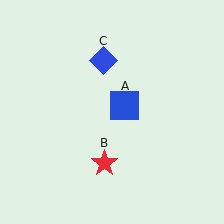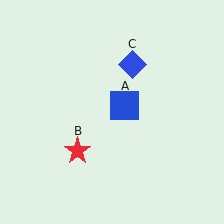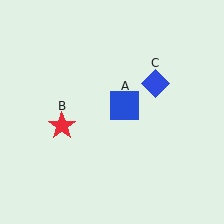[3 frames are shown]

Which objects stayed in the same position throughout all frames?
Blue square (object A) remained stationary.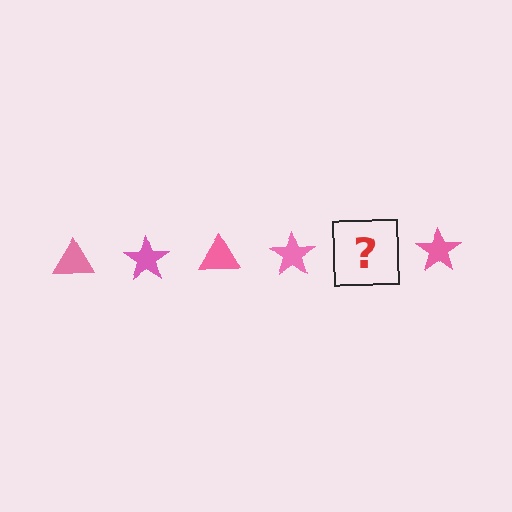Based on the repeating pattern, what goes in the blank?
The blank should be a pink triangle.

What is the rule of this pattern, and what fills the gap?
The rule is that the pattern cycles through triangle, star shapes in pink. The gap should be filled with a pink triangle.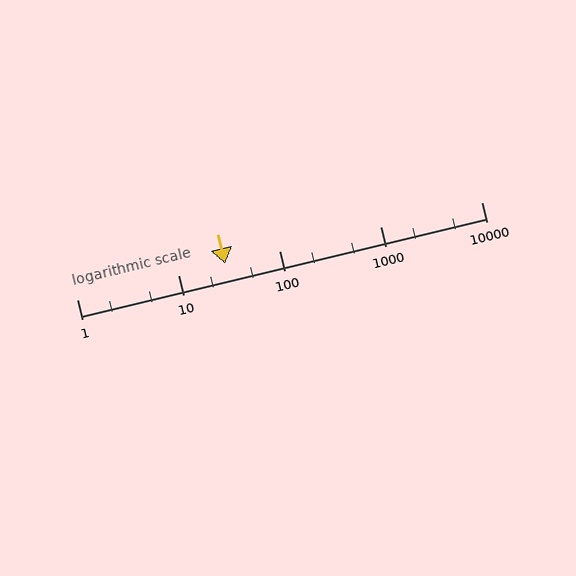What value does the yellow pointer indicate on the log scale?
The pointer indicates approximately 29.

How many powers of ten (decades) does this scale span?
The scale spans 4 decades, from 1 to 10000.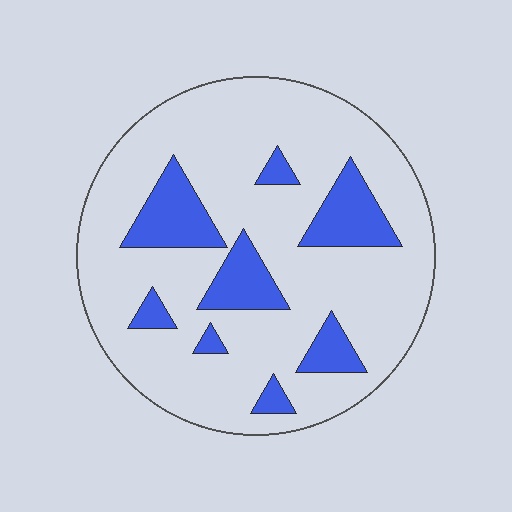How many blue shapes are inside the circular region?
8.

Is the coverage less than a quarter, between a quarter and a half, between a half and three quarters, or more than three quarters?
Less than a quarter.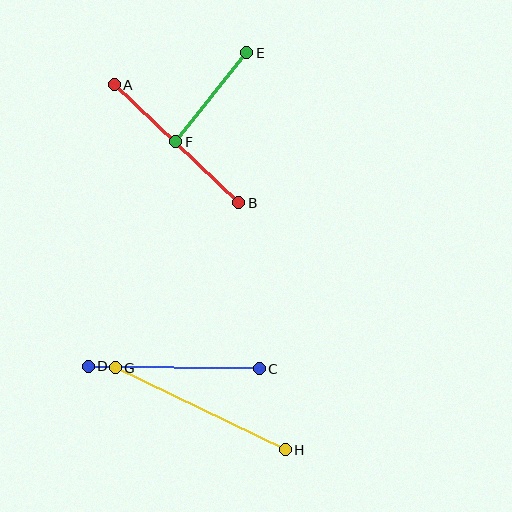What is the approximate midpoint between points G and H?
The midpoint is at approximately (200, 409) pixels.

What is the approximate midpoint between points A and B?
The midpoint is at approximately (176, 144) pixels.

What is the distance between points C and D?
The distance is approximately 171 pixels.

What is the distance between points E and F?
The distance is approximately 114 pixels.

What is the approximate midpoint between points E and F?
The midpoint is at approximately (211, 97) pixels.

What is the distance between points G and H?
The distance is approximately 189 pixels.